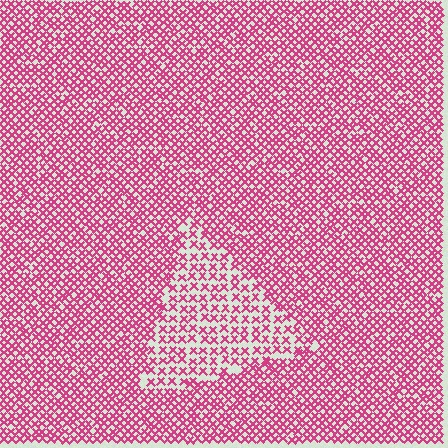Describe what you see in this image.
The image contains small magenta elements arranged at two different densities. A triangle-shaped region is visible where the elements are less densely packed than the surrounding area.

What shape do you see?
I see a triangle.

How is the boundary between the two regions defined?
The boundary is defined by a change in element density (approximately 1.8x ratio). All elements are the same color, size, and shape.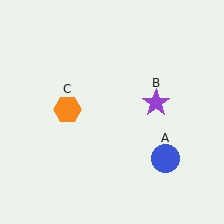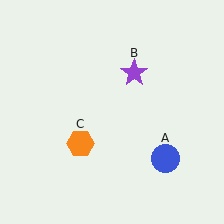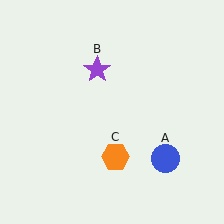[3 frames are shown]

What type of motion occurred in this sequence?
The purple star (object B), orange hexagon (object C) rotated counterclockwise around the center of the scene.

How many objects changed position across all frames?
2 objects changed position: purple star (object B), orange hexagon (object C).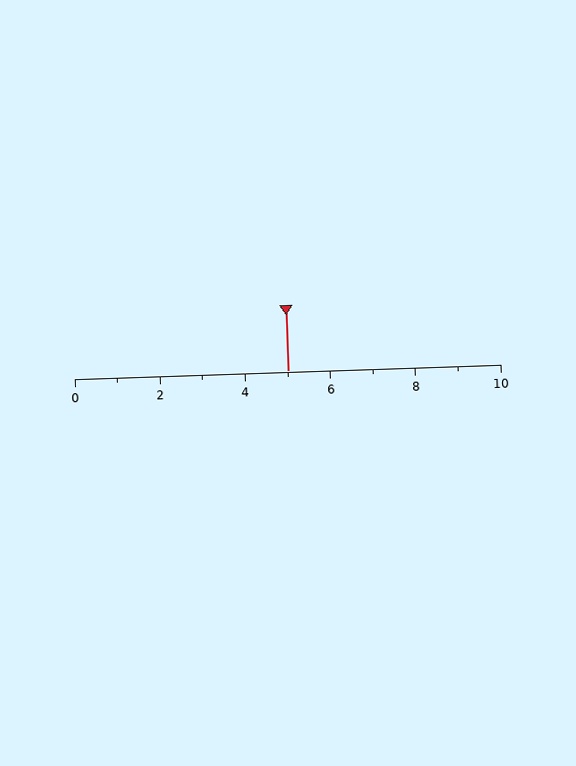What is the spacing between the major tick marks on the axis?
The major ticks are spaced 2 apart.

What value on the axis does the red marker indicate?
The marker indicates approximately 5.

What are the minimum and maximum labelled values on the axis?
The axis runs from 0 to 10.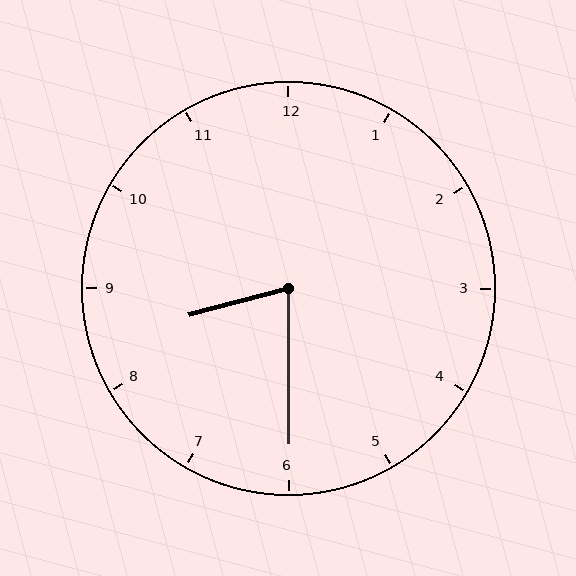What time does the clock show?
8:30.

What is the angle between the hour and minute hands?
Approximately 75 degrees.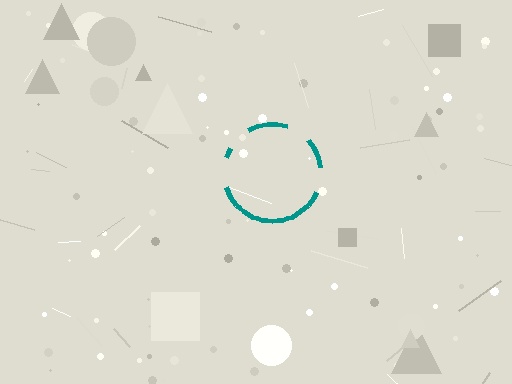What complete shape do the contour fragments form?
The contour fragments form a circle.